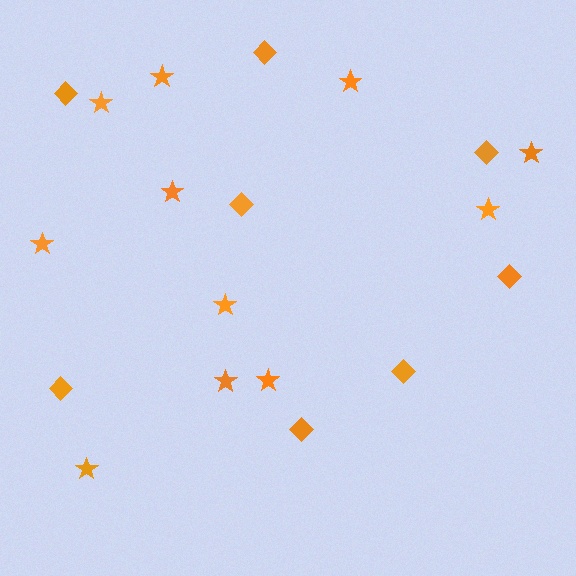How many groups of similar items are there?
There are 2 groups: one group of diamonds (8) and one group of stars (11).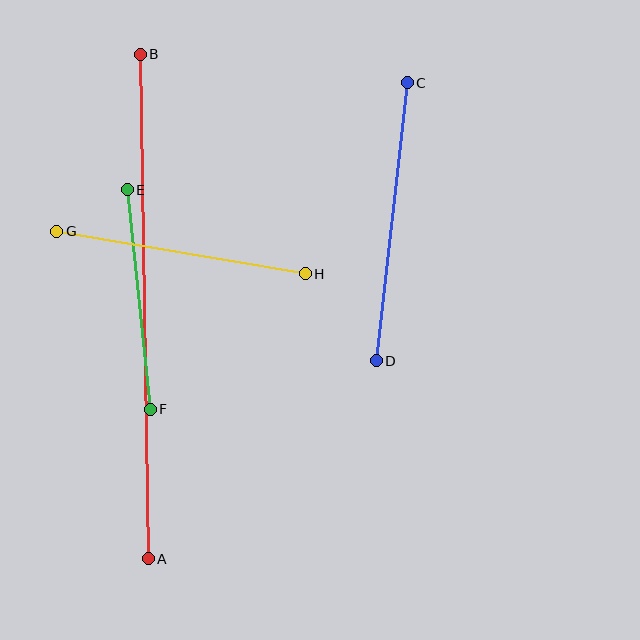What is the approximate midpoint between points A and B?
The midpoint is at approximately (144, 306) pixels.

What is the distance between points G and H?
The distance is approximately 252 pixels.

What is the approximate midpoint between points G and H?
The midpoint is at approximately (181, 253) pixels.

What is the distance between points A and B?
The distance is approximately 505 pixels.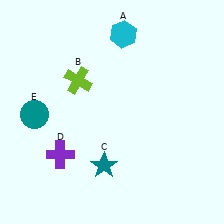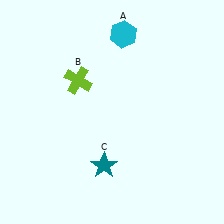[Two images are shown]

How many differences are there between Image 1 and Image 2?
There are 2 differences between the two images.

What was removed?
The teal circle (E), the purple cross (D) were removed in Image 2.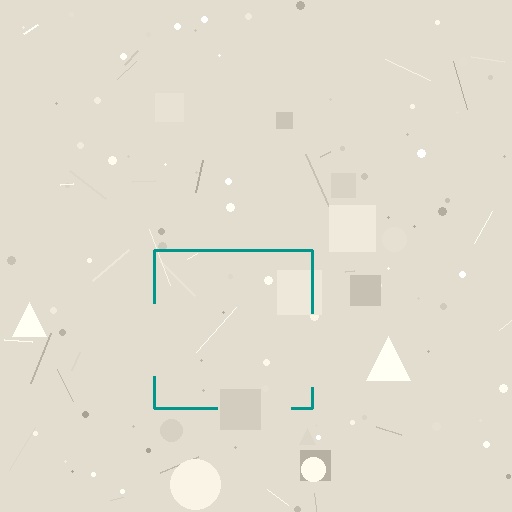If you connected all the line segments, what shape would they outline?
They would outline a square.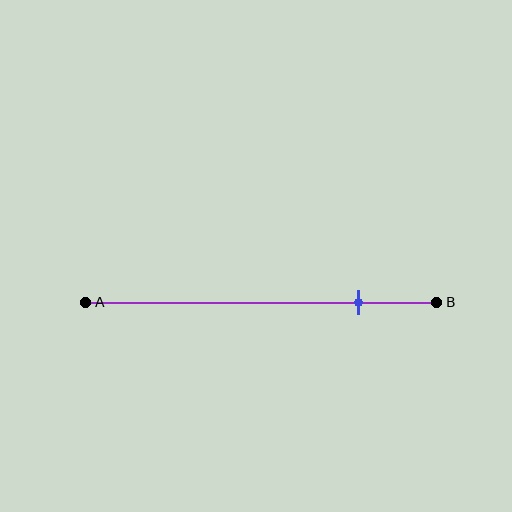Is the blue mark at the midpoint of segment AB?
No, the mark is at about 80% from A, not at the 50% midpoint.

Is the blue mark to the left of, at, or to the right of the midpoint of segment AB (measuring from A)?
The blue mark is to the right of the midpoint of segment AB.